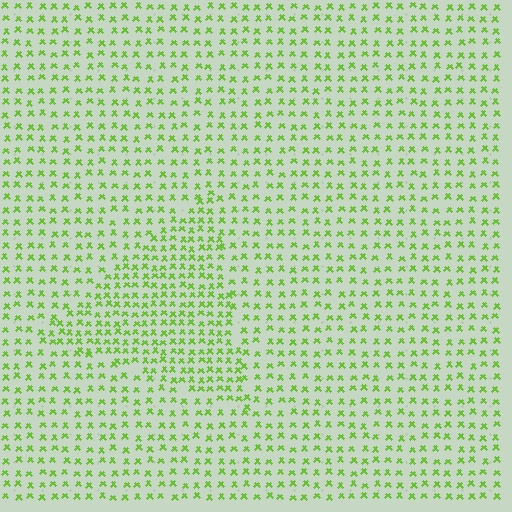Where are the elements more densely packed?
The elements are more densely packed inside the triangle boundary.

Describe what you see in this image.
The image contains small lime elements arranged at two different densities. A triangle-shaped region is visible where the elements are more densely packed than the surrounding area.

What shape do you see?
I see a triangle.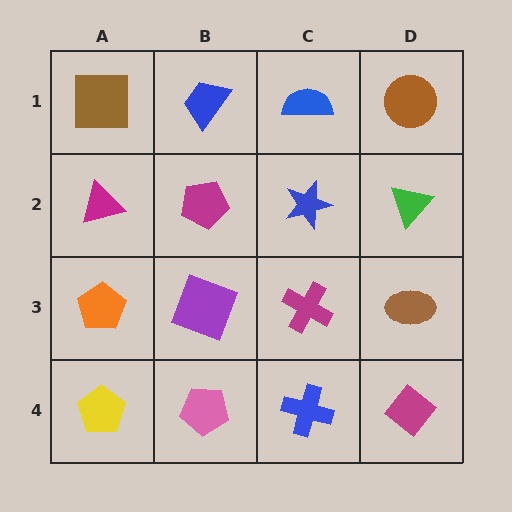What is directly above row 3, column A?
A magenta triangle.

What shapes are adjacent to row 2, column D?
A brown circle (row 1, column D), a brown ellipse (row 3, column D), a blue star (row 2, column C).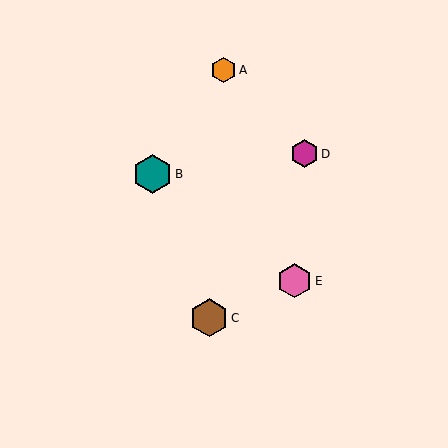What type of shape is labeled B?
Shape B is a teal hexagon.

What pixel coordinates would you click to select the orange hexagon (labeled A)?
Click at (223, 70) to select the orange hexagon A.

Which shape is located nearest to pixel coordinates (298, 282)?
The pink hexagon (labeled E) at (295, 281) is nearest to that location.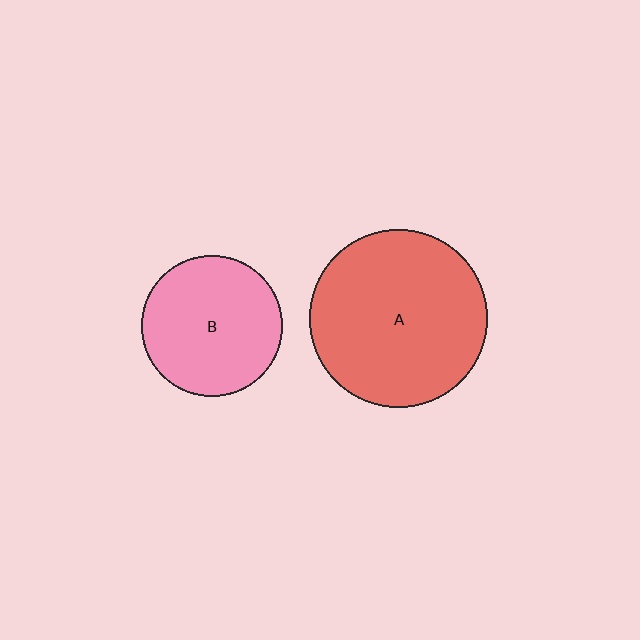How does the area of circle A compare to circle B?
Approximately 1.6 times.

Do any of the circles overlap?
No, none of the circles overlap.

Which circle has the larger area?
Circle A (red).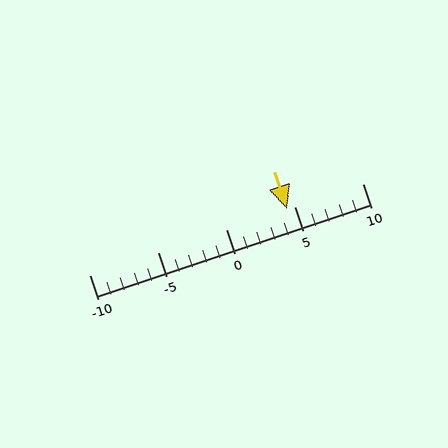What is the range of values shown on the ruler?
The ruler shows values from -10 to 10.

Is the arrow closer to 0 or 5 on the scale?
The arrow is closer to 5.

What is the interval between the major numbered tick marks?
The major tick marks are spaced 5 units apart.